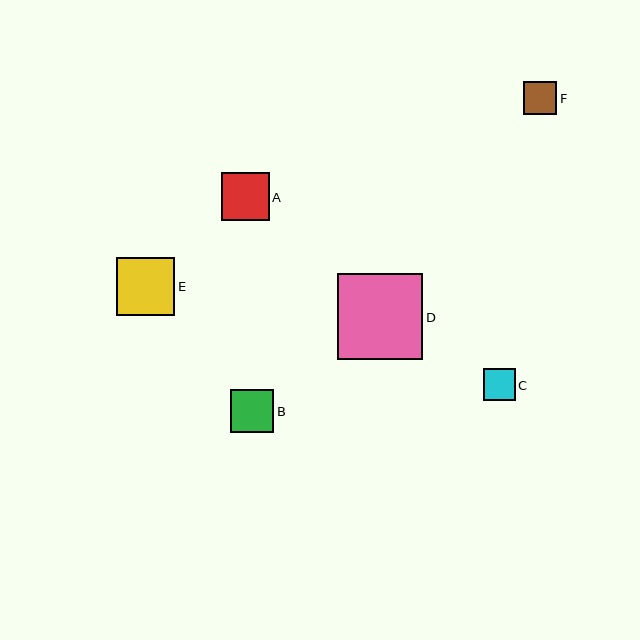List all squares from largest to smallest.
From largest to smallest: D, E, A, B, F, C.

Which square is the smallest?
Square C is the smallest with a size of approximately 32 pixels.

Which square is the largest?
Square D is the largest with a size of approximately 86 pixels.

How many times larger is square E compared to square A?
Square E is approximately 1.2 times the size of square A.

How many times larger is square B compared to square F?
Square B is approximately 1.3 times the size of square F.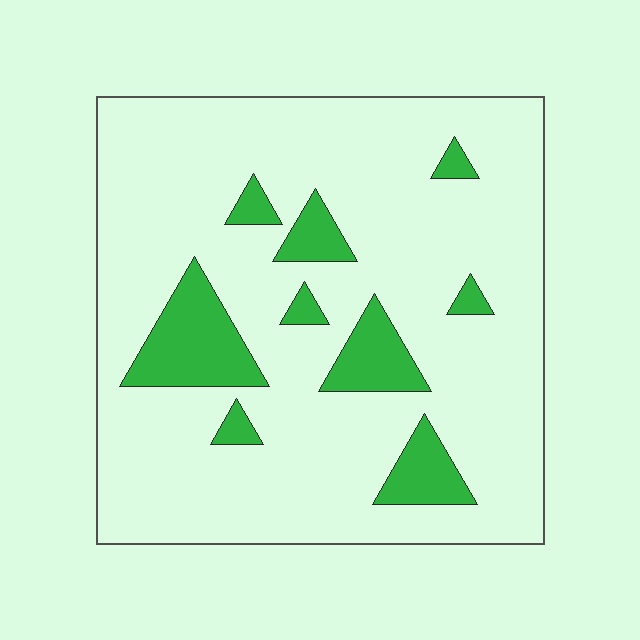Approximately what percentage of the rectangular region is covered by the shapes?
Approximately 15%.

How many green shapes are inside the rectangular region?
9.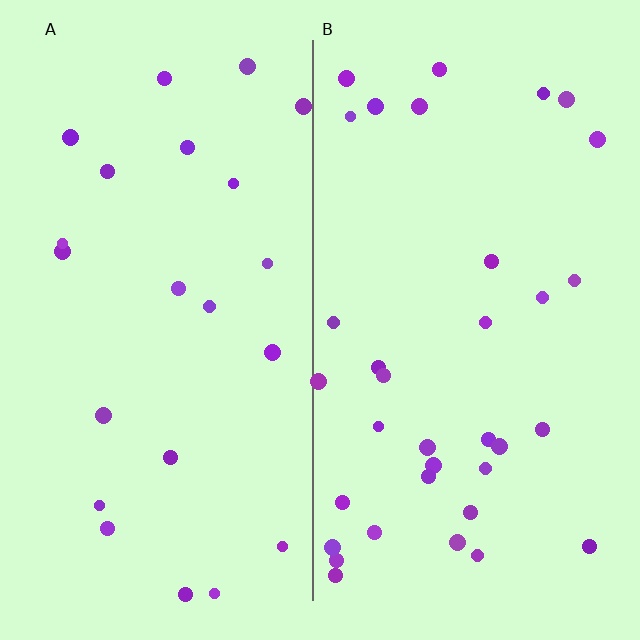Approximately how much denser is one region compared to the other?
Approximately 1.6× — region B over region A.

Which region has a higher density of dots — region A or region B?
B (the right).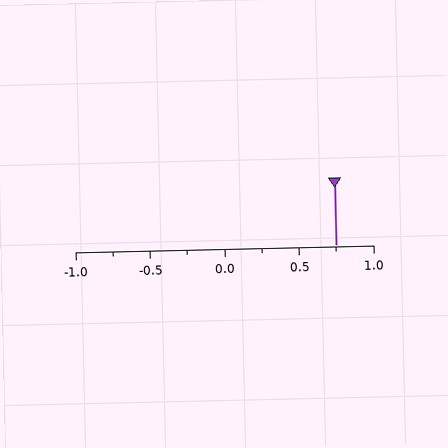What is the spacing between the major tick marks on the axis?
The major ticks are spaced 0.5 apart.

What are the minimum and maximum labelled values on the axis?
The axis runs from -1.0 to 1.0.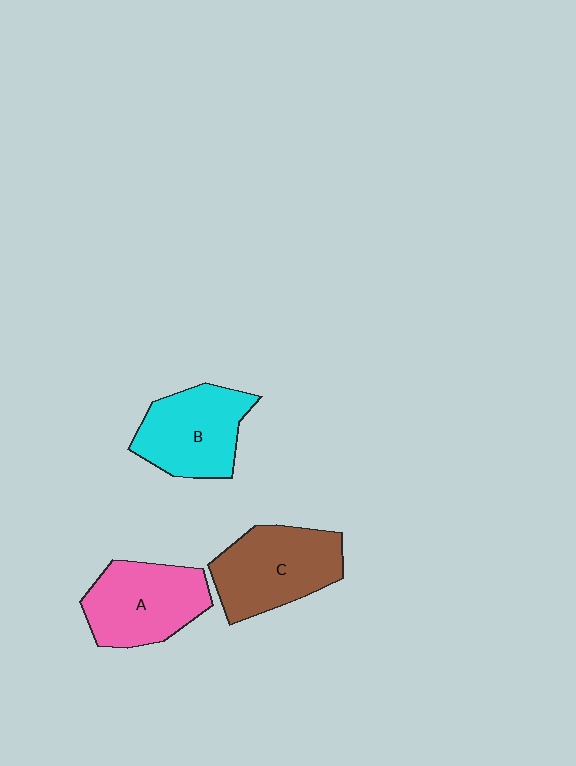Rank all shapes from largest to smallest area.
From largest to smallest: C (brown), A (pink), B (cyan).